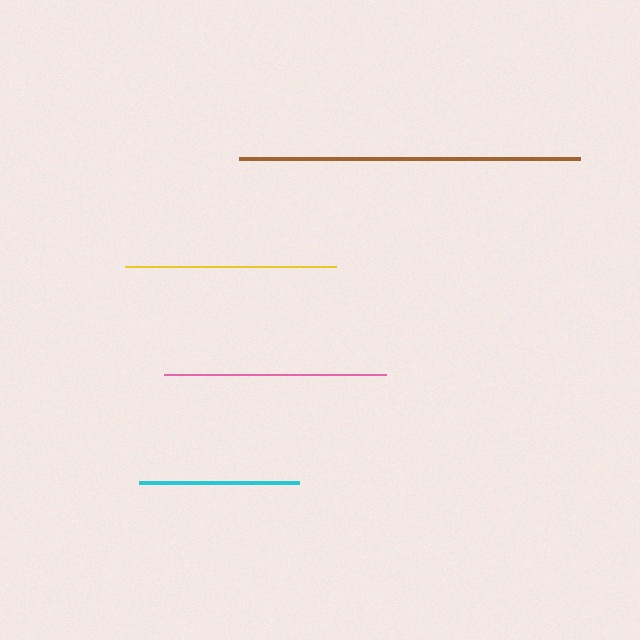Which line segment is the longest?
The brown line is the longest at approximately 341 pixels.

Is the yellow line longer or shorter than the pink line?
The pink line is longer than the yellow line.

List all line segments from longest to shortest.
From longest to shortest: brown, pink, yellow, cyan.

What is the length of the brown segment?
The brown segment is approximately 341 pixels long.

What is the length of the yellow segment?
The yellow segment is approximately 211 pixels long.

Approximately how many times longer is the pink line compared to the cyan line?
The pink line is approximately 1.4 times the length of the cyan line.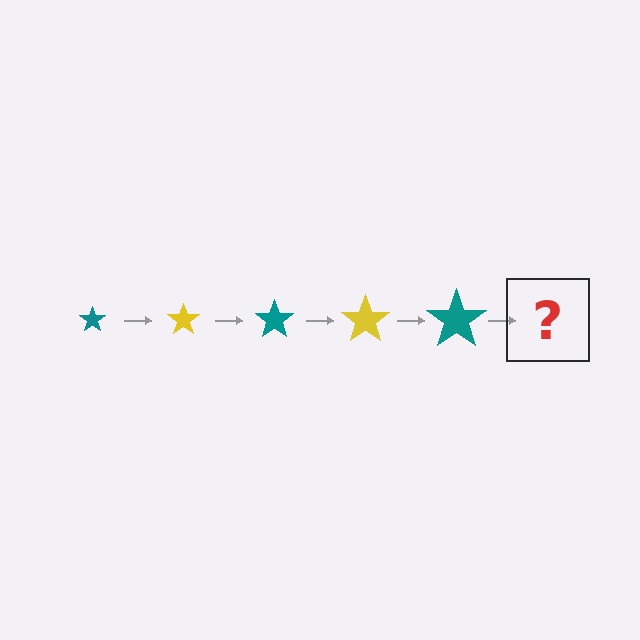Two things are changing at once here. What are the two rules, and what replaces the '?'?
The two rules are that the star grows larger each step and the color cycles through teal and yellow. The '?' should be a yellow star, larger than the previous one.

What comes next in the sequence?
The next element should be a yellow star, larger than the previous one.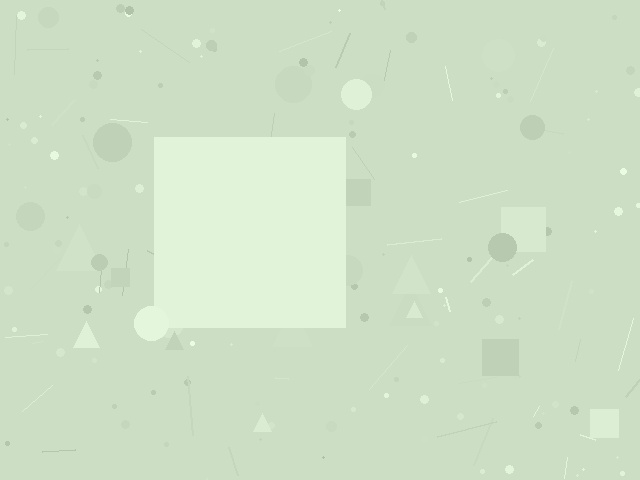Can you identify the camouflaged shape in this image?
The camouflaged shape is a square.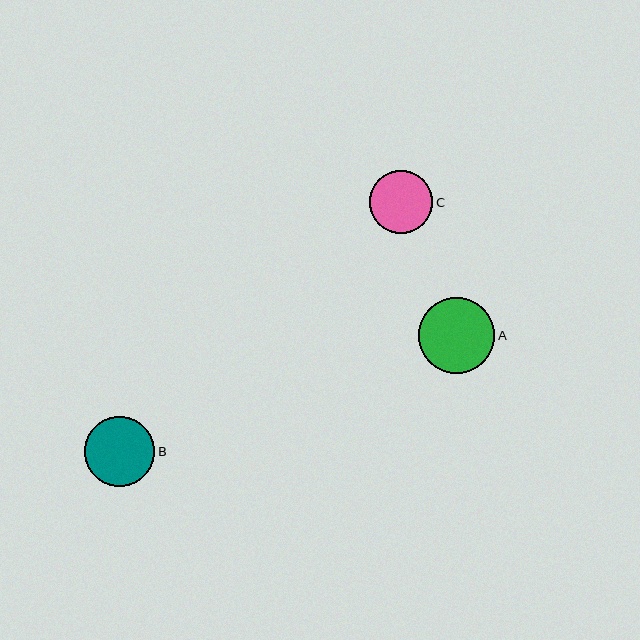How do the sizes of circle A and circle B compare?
Circle A and circle B are approximately the same size.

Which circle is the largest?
Circle A is the largest with a size of approximately 76 pixels.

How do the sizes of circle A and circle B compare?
Circle A and circle B are approximately the same size.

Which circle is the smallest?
Circle C is the smallest with a size of approximately 64 pixels.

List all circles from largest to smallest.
From largest to smallest: A, B, C.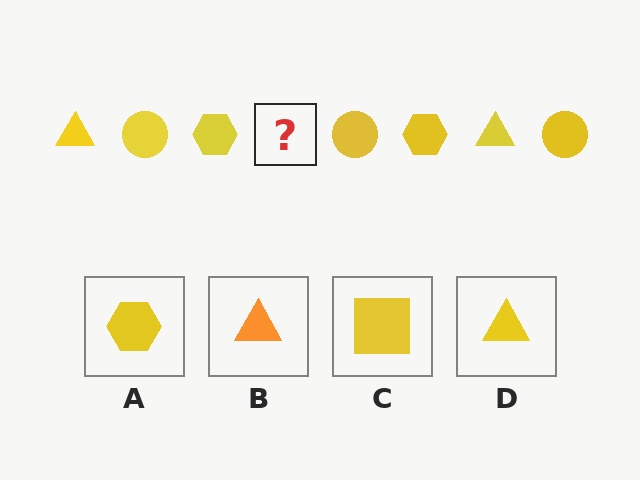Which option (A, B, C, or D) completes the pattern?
D.